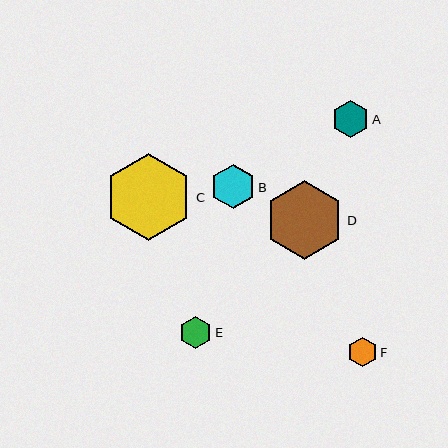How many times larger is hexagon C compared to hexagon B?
Hexagon C is approximately 2.0 times the size of hexagon B.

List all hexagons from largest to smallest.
From largest to smallest: C, D, B, A, E, F.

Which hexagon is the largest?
Hexagon C is the largest with a size of approximately 88 pixels.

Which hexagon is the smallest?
Hexagon F is the smallest with a size of approximately 29 pixels.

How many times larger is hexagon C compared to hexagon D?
Hexagon C is approximately 1.1 times the size of hexagon D.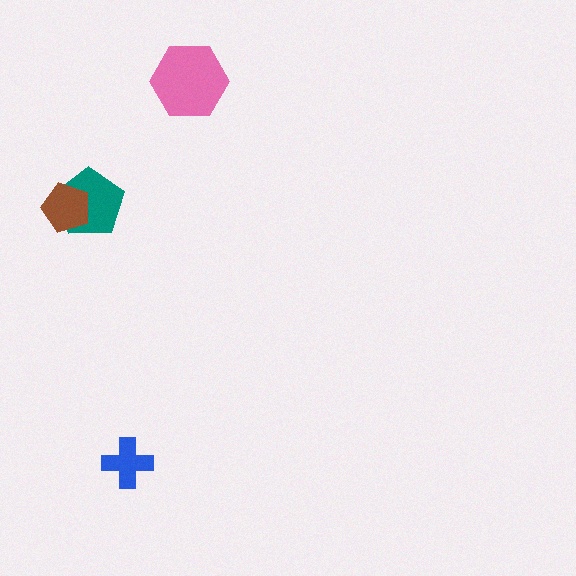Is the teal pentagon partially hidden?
Yes, it is partially covered by another shape.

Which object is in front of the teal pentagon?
The brown pentagon is in front of the teal pentagon.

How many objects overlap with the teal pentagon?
1 object overlaps with the teal pentagon.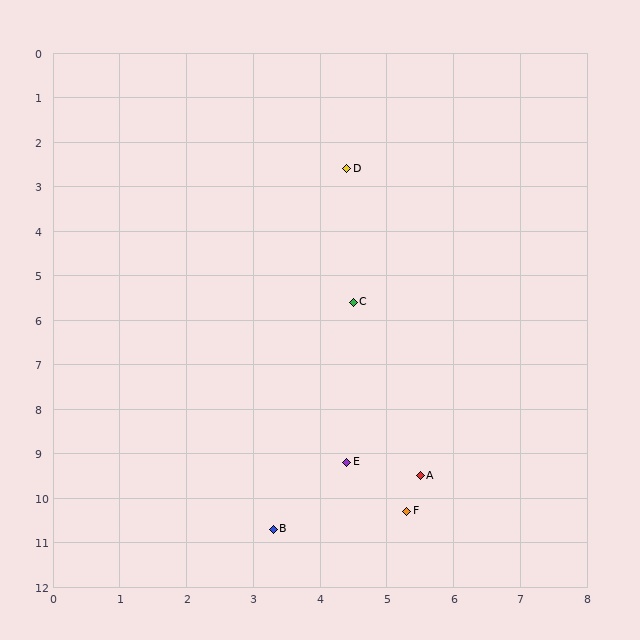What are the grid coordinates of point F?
Point F is at approximately (5.3, 10.3).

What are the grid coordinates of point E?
Point E is at approximately (4.4, 9.2).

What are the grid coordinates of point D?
Point D is at approximately (4.4, 2.6).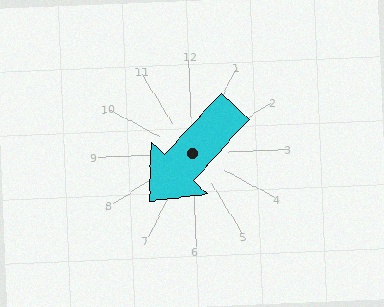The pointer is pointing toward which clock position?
Roughly 7 o'clock.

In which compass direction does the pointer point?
Southwest.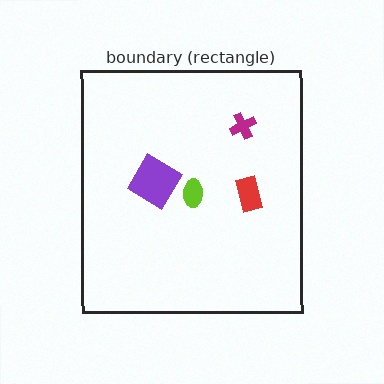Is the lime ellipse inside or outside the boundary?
Inside.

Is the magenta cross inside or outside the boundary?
Inside.